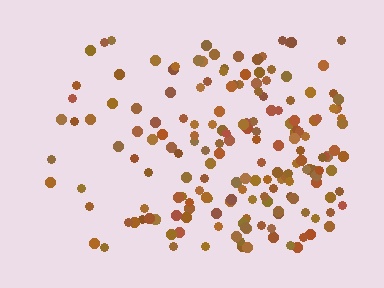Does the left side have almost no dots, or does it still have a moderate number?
Still a moderate number, just noticeably fewer than the right.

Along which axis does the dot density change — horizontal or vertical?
Horizontal.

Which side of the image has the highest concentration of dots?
The right.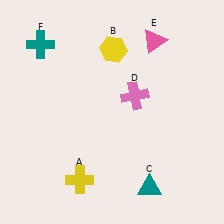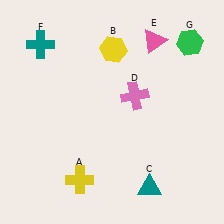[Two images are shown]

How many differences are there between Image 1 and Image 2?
There is 1 difference between the two images.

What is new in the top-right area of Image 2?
A green hexagon (G) was added in the top-right area of Image 2.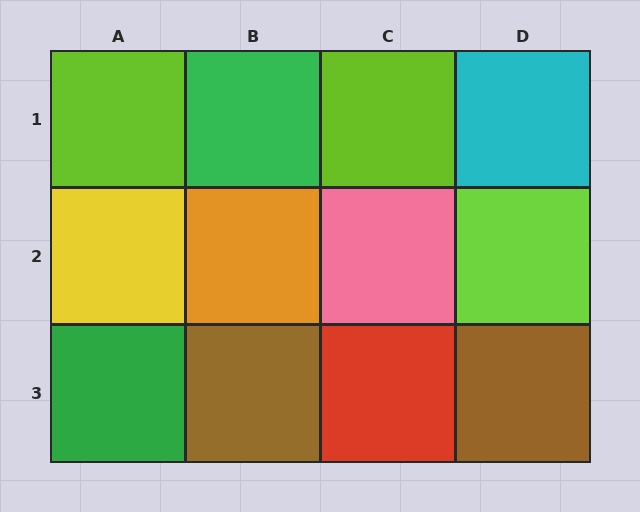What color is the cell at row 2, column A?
Yellow.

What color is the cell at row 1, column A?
Lime.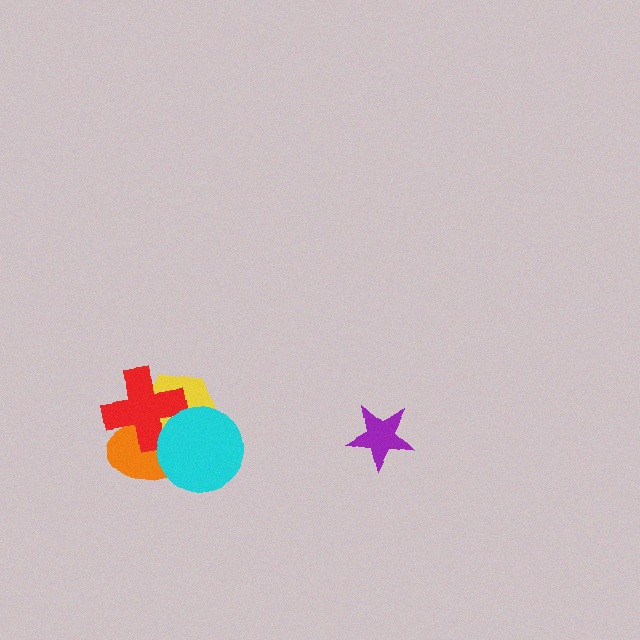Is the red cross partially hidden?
Yes, it is partially covered by another shape.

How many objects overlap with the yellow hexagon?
3 objects overlap with the yellow hexagon.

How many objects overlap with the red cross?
3 objects overlap with the red cross.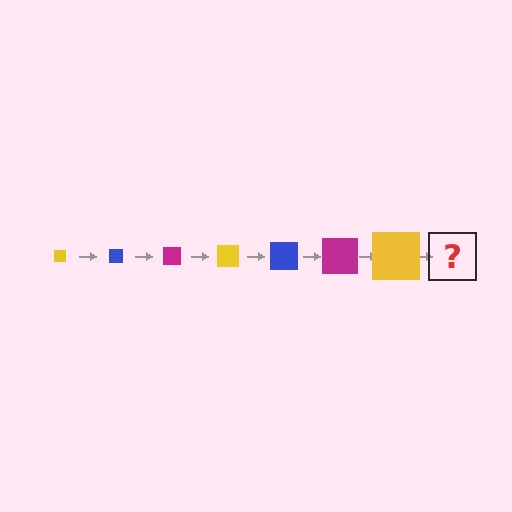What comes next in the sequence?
The next element should be a blue square, larger than the previous one.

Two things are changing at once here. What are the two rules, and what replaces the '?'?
The two rules are that the square grows larger each step and the color cycles through yellow, blue, and magenta. The '?' should be a blue square, larger than the previous one.